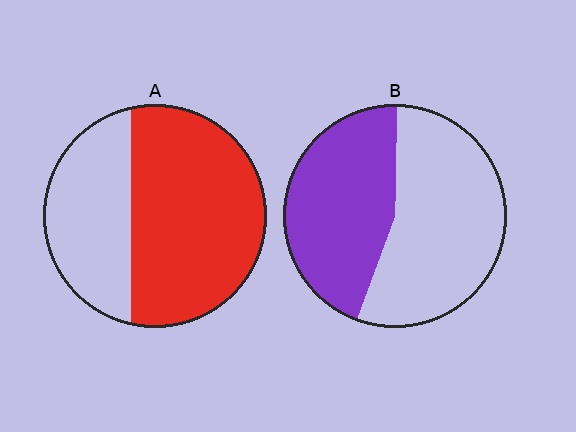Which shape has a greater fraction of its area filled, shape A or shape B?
Shape A.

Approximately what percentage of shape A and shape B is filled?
A is approximately 65% and B is approximately 45%.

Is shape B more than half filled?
No.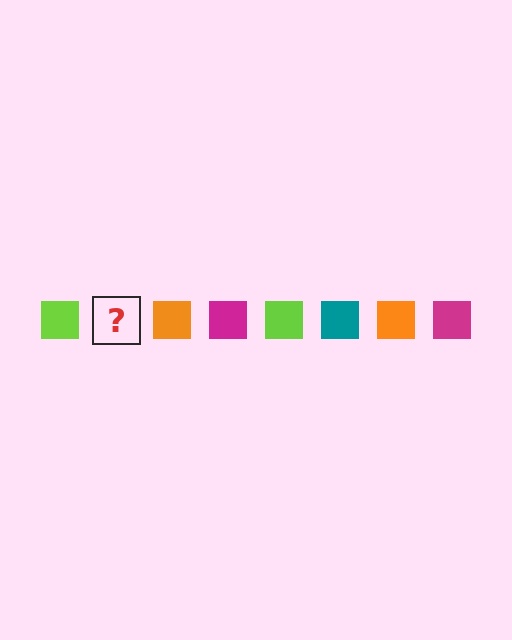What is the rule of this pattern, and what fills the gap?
The rule is that the pattern cycles through lime, teal, orange, magenta squares. The gap should be filled with a teal square.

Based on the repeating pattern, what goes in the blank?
The blank should be a teal square.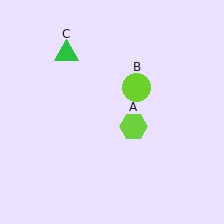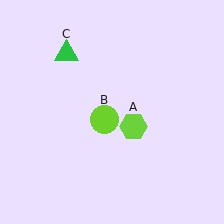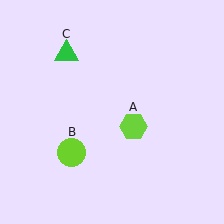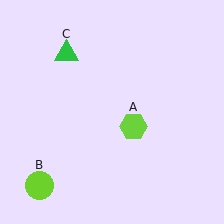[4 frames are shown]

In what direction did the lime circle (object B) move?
The lime circle (object B) moved down and to the left.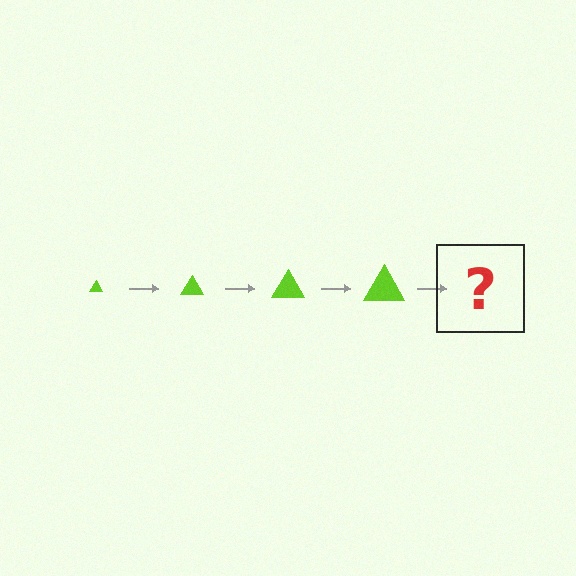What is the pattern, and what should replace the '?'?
The pattern is that the triangle gets progressively larger each step. The '?' should be a lime triangle, larger than the previous one.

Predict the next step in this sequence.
The next step is a lime triangle, larger than the previous one.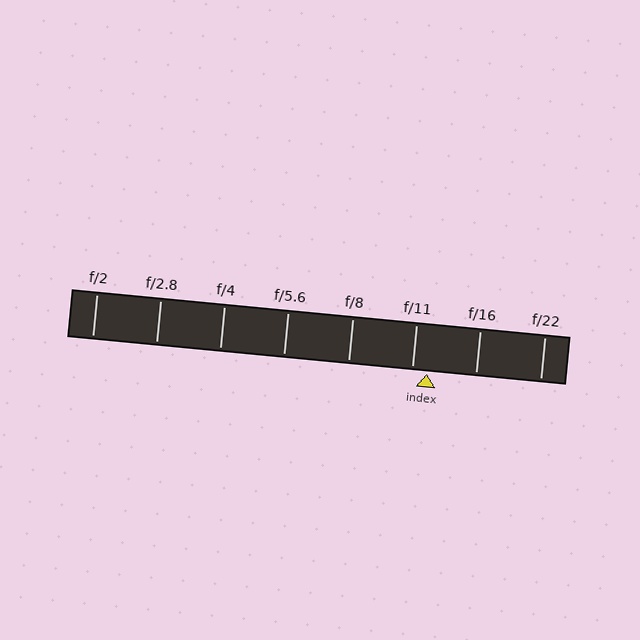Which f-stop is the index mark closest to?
The index mark is closest to f/11.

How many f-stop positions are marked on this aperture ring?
There are 8 f-stop positions marked.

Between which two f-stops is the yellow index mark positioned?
The index mark is between f/11 and f/16.